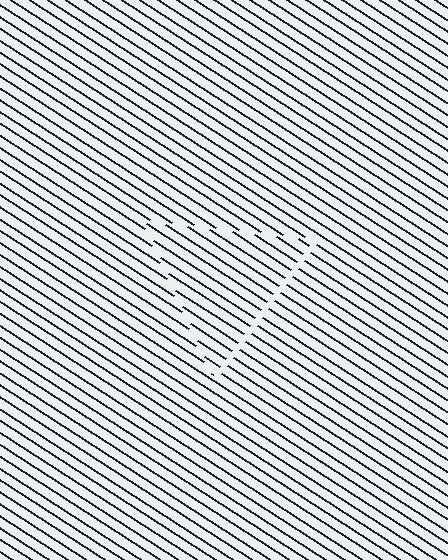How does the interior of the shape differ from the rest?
The interior of the shape contains the same grating, shifted by half a period — the contour is defined by the phase discontinuity where line-ends from the inner and outer gratings abut.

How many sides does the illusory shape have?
3 sides — the line-ends trace a triangle.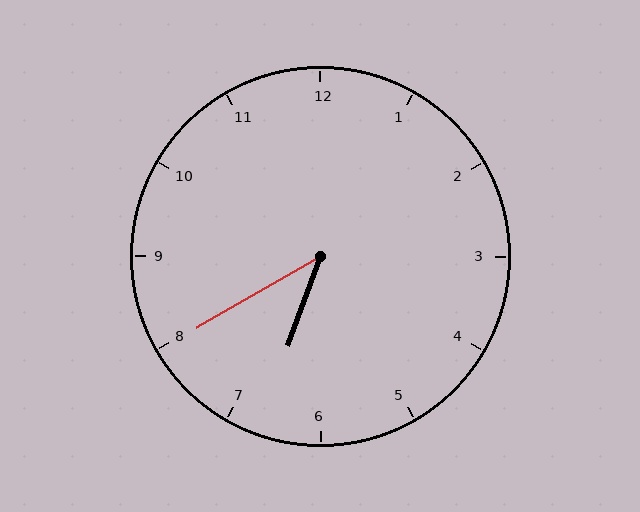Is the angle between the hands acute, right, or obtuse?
It is acute.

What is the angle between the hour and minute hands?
Approximately 40 degrees.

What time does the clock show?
6:40.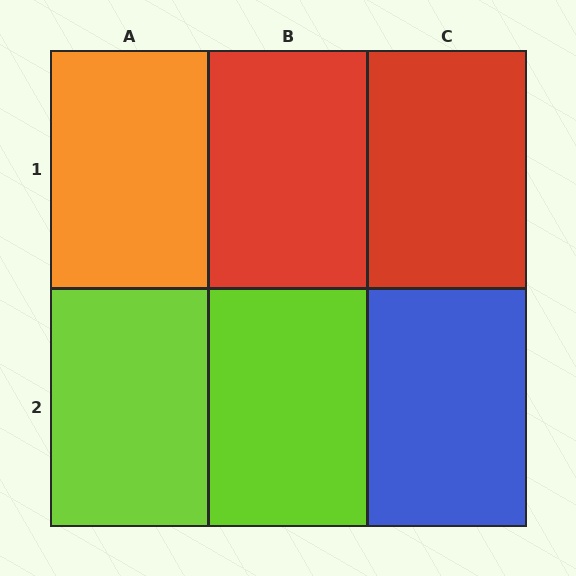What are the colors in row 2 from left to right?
Lime, lime, blue.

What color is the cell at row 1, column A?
Orange.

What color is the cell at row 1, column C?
Red.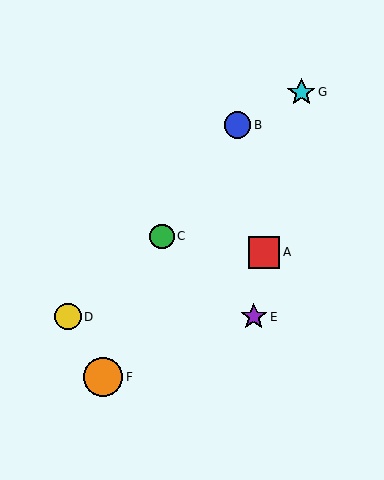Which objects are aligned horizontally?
Objects D, E are aligned horizontally.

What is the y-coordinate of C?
Object C is at y≈236.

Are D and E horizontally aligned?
Yes, both are at y≈317.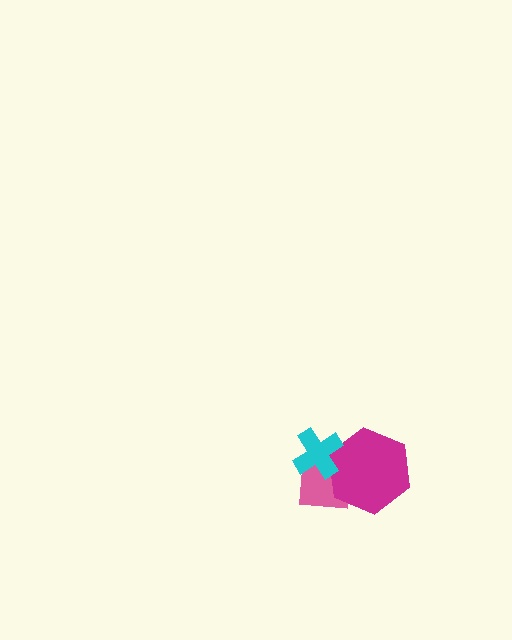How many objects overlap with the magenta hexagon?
2 objects overlap with the magenta hexagon.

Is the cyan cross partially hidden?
No, no other shape covers it.